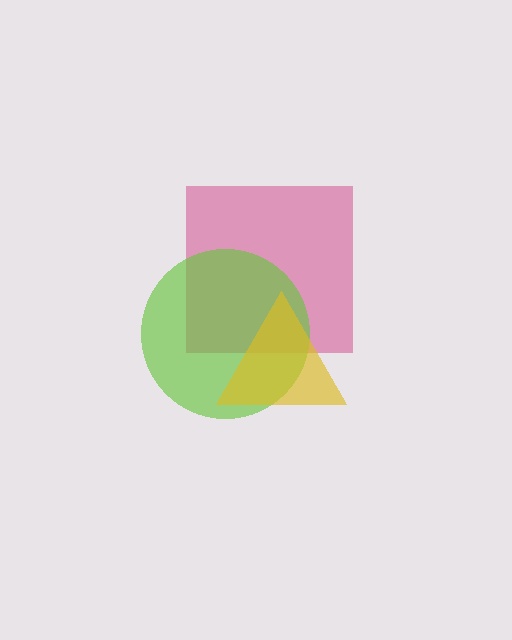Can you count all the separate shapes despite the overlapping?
Yes, there are 3 separate shapes.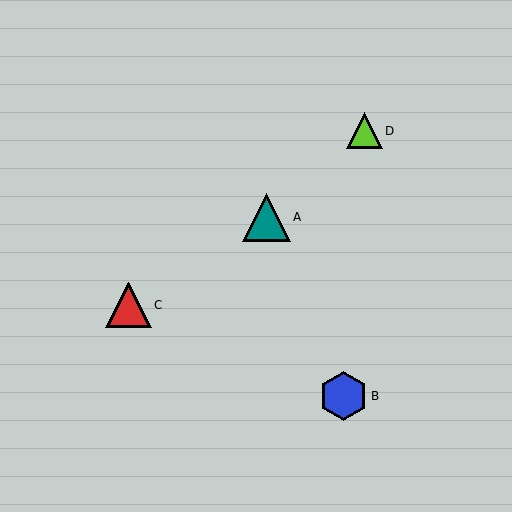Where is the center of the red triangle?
The center of the red triangle is at (128, 305).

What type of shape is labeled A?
Shape A is a teal triangle.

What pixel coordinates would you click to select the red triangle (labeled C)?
Click at (128, 305) to select the red triangle C.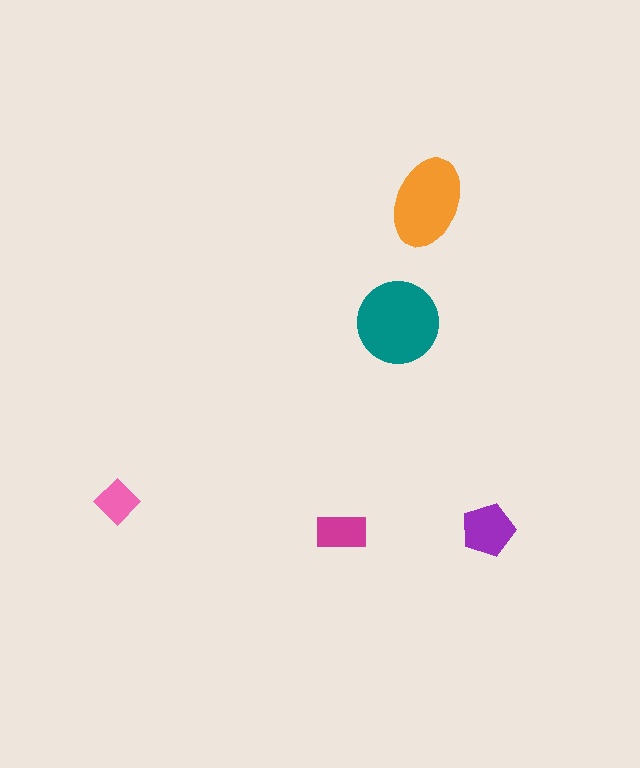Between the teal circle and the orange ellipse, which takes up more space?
The teal circle.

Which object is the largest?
The teal circle.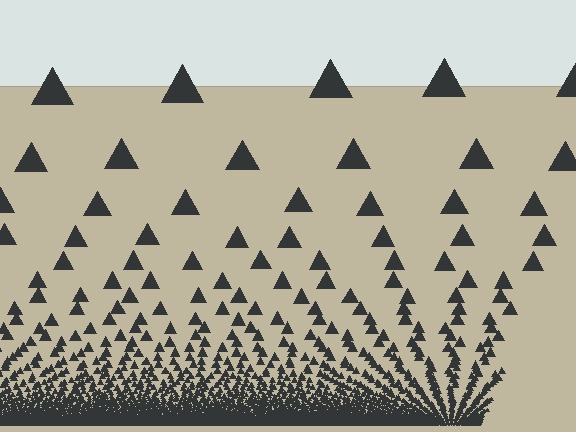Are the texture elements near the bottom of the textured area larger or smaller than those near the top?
Smaller. The gradient is inverted — elements near the bottom are smaller and denser.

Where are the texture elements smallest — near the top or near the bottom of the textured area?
Near the bottom.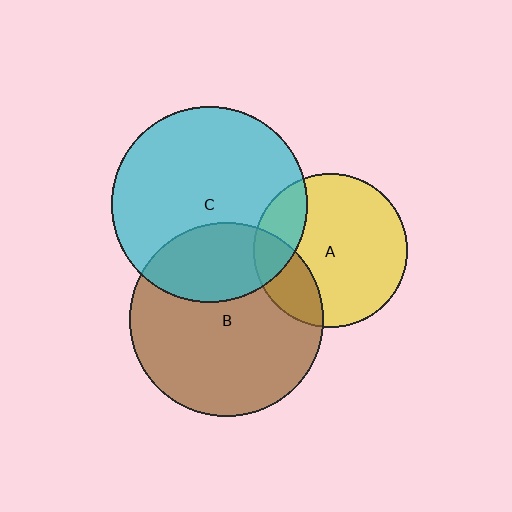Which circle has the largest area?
Circle C (cyan).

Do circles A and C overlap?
Yes.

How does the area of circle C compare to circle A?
Approximately 1.6 times.